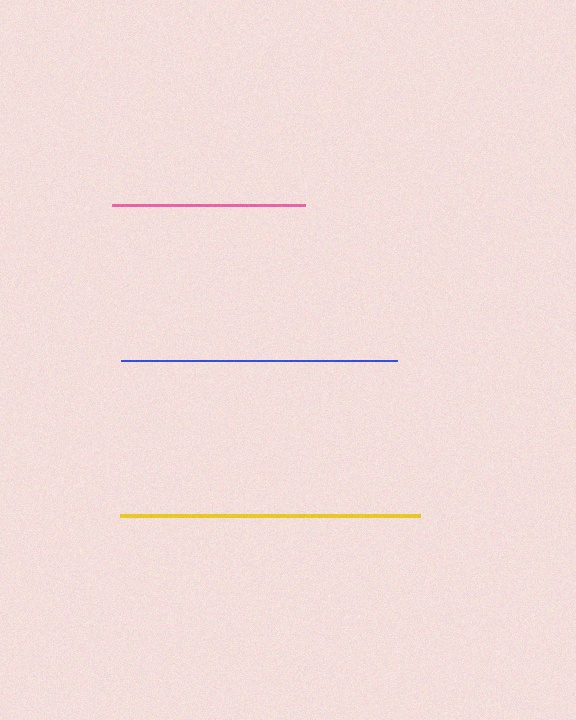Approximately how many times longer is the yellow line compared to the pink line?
The yellow line is approximately 1.6 times the length of the pink line.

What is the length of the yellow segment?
The yellow segment is approximately 299 pixels long.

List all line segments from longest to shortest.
From longest to shortest: yellow, blue, pink.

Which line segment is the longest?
The yellow line is the longest at approximately 299 pixels.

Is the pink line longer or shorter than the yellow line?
The yellow line is longer than the pink line.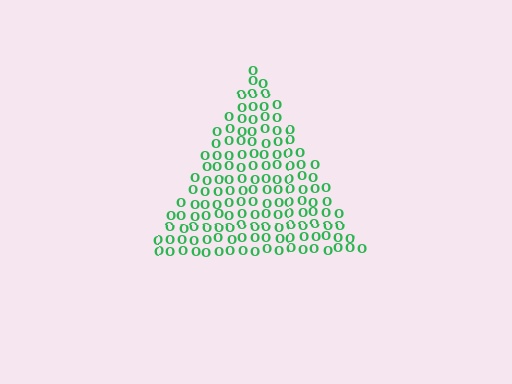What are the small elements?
The small elements are letter O's.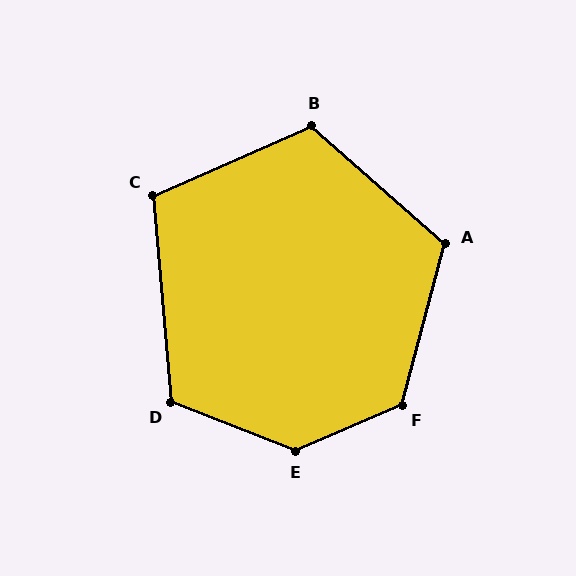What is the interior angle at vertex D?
Approximately 117 degrees (obtuse).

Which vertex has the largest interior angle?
E, at approximately 135 degrees.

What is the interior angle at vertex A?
Approximately 116 degrees (obtuse).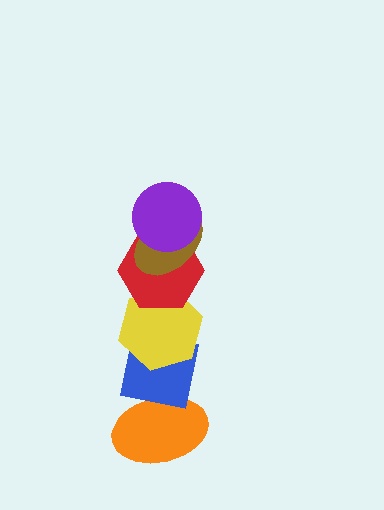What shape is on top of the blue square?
The yellow hexagon is on top of the blue square.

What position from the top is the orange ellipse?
The orange ellipse is 6th from the top.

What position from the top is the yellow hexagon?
The yellow hexagon is 4th from the top.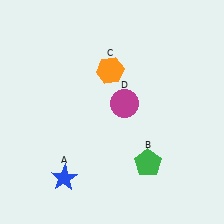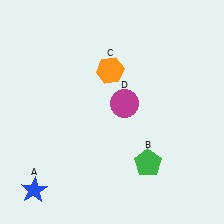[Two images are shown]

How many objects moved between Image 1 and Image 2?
1 object moved between the two images.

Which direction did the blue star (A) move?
The blue star (A) moved left.